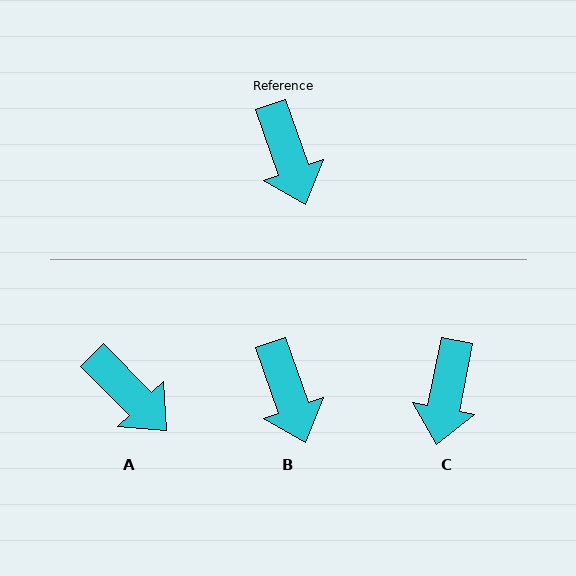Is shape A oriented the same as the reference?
No, it is off by about 25 degrees.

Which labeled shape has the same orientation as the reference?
B.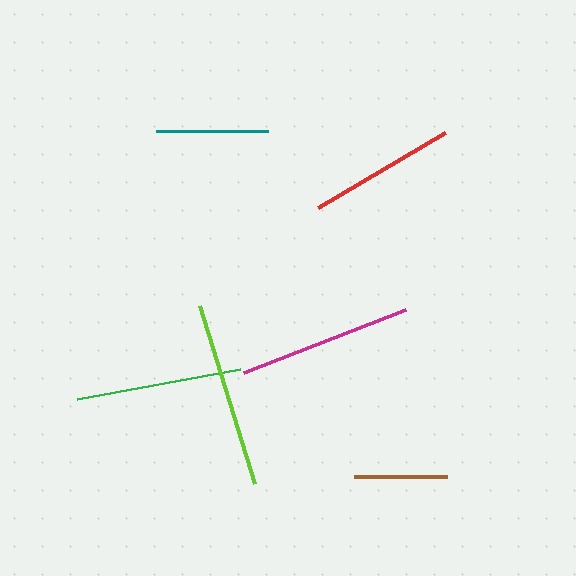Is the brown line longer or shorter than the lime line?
The lime line is longer than the brown line.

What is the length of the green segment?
The green segment is approximately 166 pixels long.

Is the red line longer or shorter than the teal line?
The red line is longer than the teal line.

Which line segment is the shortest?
The brown line is the shortest at approximately 93 pixels.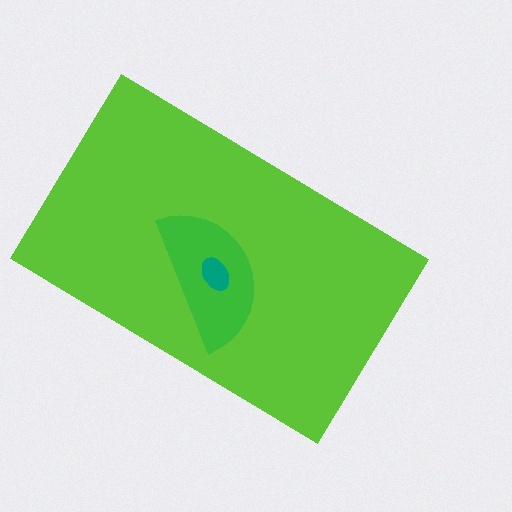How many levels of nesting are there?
3.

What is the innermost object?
The teal ellipse.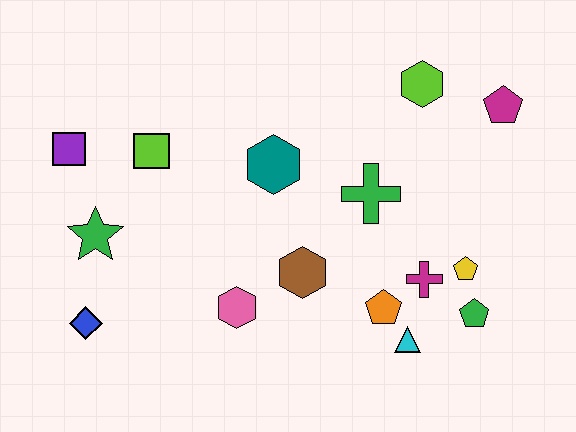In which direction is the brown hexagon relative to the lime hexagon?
The brown hexagon is below the lime hexagon.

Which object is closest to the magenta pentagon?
The lime hexagon is closest to the magenta pentagon.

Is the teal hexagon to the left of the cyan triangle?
Yes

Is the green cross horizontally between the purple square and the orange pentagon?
Yes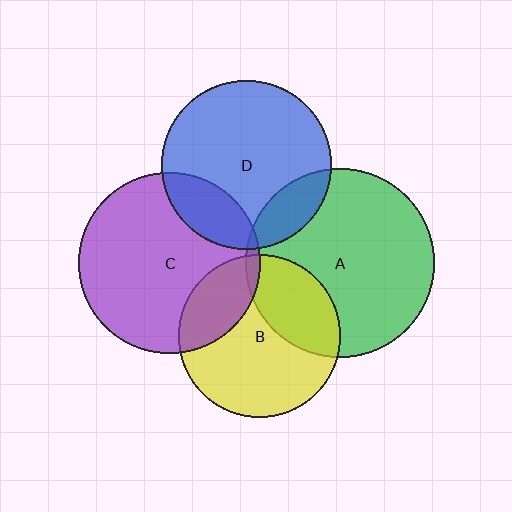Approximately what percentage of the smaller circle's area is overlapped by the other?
Approximately 25%.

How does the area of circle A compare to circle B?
Approximately 1.4 times.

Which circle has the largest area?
Circle A (green).